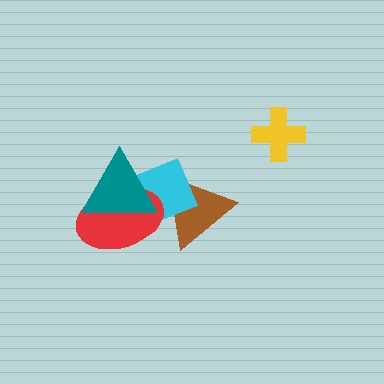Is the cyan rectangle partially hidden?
Yes, it is partially covered by another shape.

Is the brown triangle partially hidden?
Yes, it is partially covered by another shape.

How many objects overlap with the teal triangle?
3 objects overlap with the teal triangle.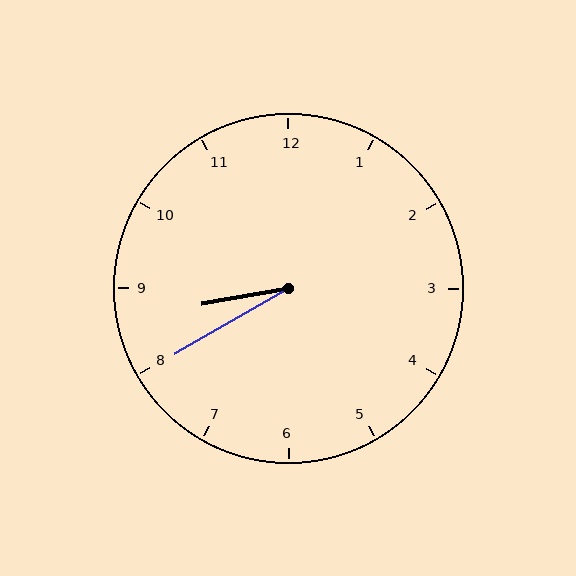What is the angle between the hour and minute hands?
Approximately 20 degrees.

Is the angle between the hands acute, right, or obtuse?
It is acute.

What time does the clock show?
8:40.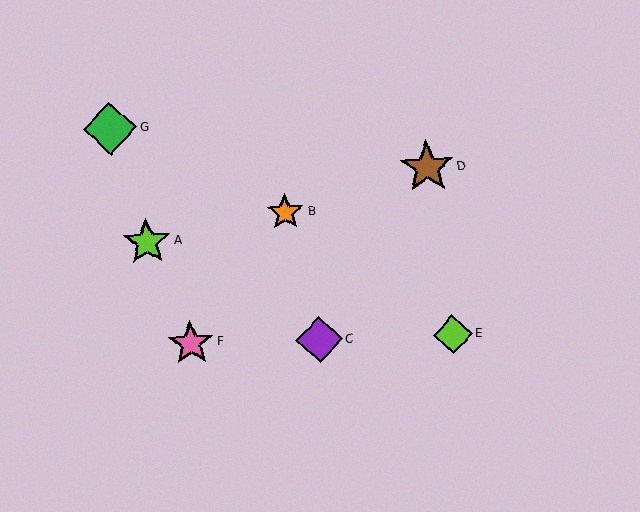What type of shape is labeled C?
Shape C is a purple diamond.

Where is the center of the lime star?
The center of the lime star is at (147, 242).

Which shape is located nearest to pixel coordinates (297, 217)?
The orange star (labeled B) at (286, 212) is nearest to that location.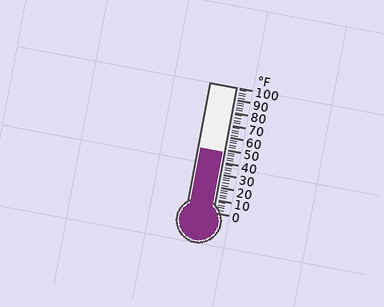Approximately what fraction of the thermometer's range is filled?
The thermometer is filled to approximately 50% of its range.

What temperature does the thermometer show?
The thermometer shows approximately 48°F.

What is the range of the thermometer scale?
The thermometer scale ranges from 0°F to 100°F.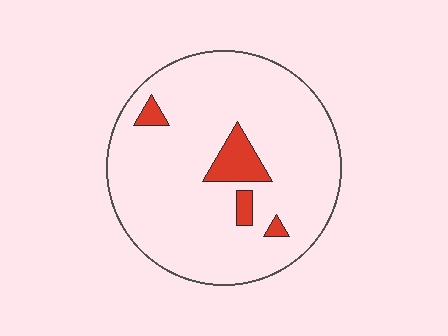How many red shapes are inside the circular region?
4.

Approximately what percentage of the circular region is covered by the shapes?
Approximately 10%.